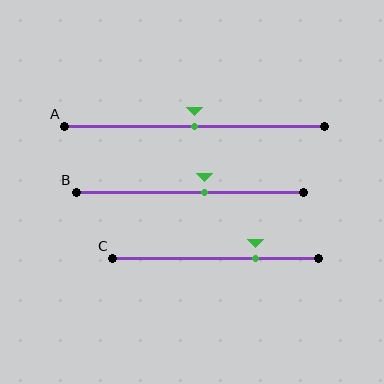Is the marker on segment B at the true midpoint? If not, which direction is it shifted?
No, the marker on segment B is shifted to the right by about 7% of the segment length.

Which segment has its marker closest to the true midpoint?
Segment A has its marker closest to the true midpoint.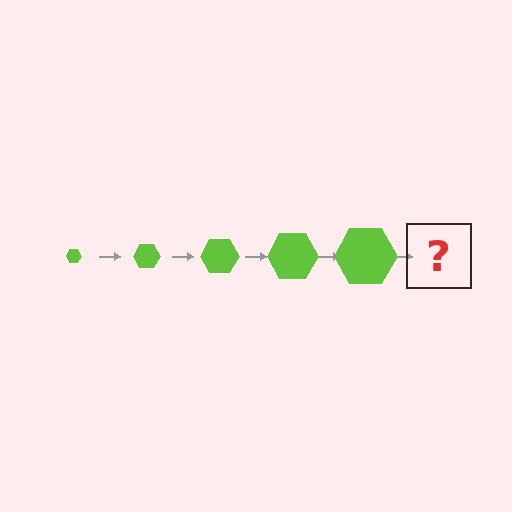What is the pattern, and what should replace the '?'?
The pattern is that the hexagon gets progressively larger each step. The '?' should be a lime hexagon, larger than the previous one.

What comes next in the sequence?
The next element should be a lime hexagon, larger than the previous one.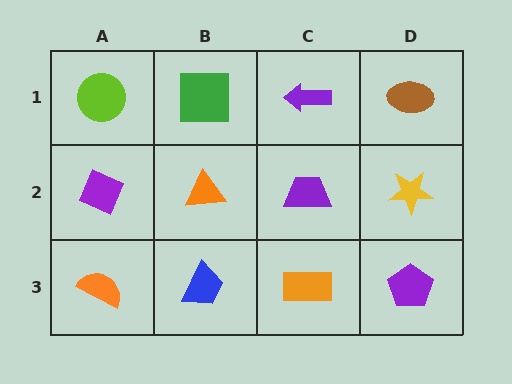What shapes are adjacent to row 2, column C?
A purple arrow (row 1, column C), an orange rectangle (row 3, column C), an orange triangle (row 2, column B), a yellow star (row 2, column D).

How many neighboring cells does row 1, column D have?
2.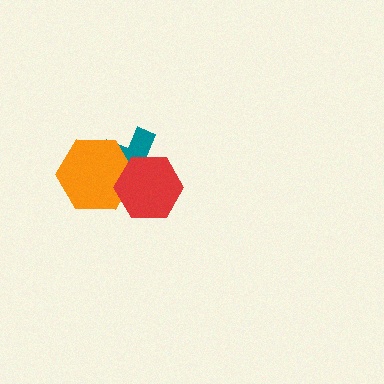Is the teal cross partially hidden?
Yes, it is partially covered by another shape.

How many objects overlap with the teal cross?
2 objects overlap with the teal cross.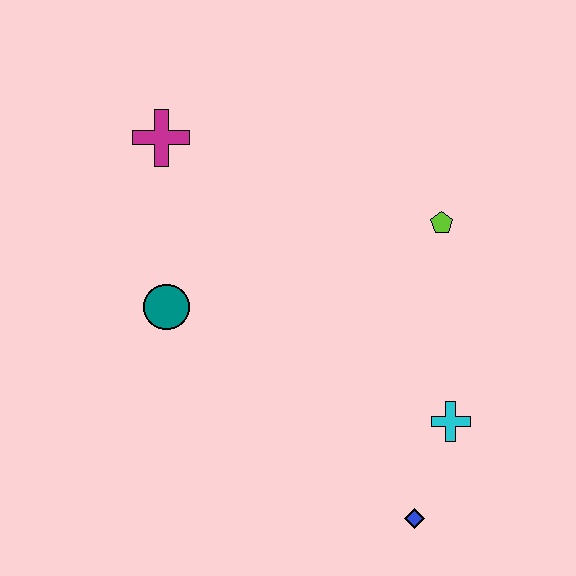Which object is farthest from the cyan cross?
The magenta cross is farthest from the cyan cross.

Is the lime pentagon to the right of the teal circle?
Yes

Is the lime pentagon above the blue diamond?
Yes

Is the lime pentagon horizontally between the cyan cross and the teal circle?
Yes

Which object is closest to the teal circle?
The magenta cross is closest to the teal circle.